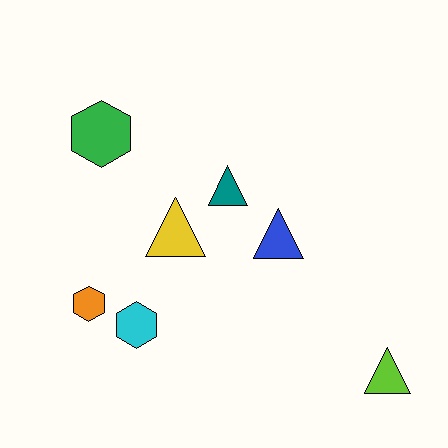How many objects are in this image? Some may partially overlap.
There are 7 objects.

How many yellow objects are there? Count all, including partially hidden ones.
There is 1 yellow object.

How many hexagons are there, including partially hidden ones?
There are 3 hexagons.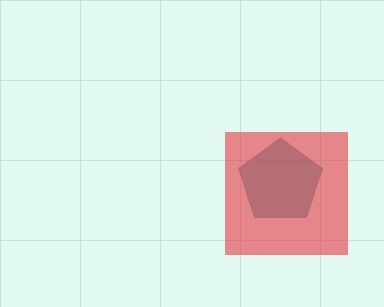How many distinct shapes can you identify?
There are 2 distinct shapes: a teal pentagon, a red square.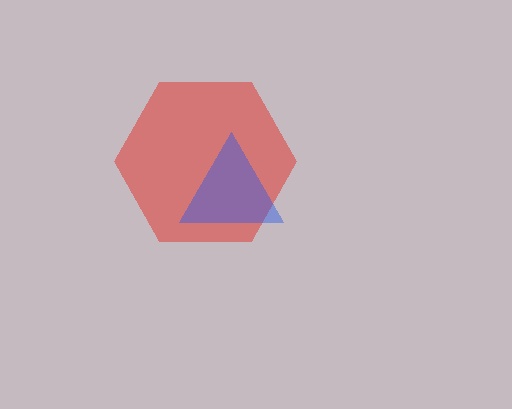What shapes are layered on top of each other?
The layered shapes are: a red hexagon, a blue triangle.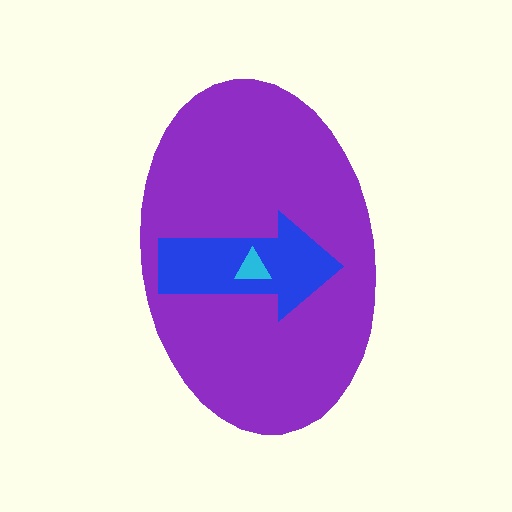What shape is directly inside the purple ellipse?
The blue arrow.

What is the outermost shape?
The purple ellipse.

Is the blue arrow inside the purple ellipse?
Yes.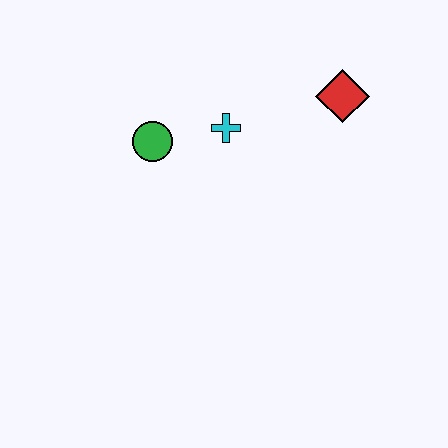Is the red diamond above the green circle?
Yes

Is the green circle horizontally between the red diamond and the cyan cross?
No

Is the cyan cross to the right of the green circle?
Yes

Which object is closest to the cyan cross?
The green circle is closest to the cyan cross.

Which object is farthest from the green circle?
The red diamond is farthest from the green circle.